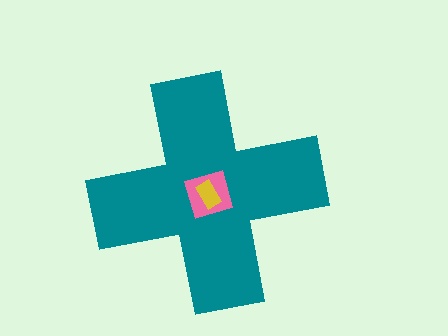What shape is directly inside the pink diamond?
The yellow rectangle.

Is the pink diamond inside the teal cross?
Yes.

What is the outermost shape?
The teal cross.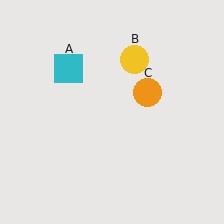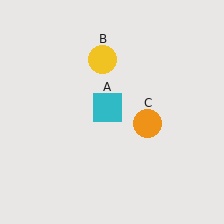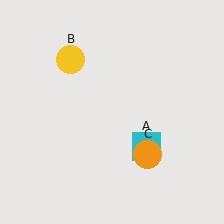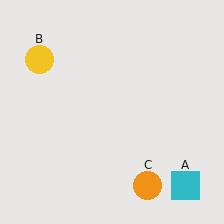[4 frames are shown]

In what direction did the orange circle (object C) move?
The orange circle (object C) moved down.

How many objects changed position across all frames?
3 objects changed position: cyan square (object A), yellow circle (object B), orange circle (object C).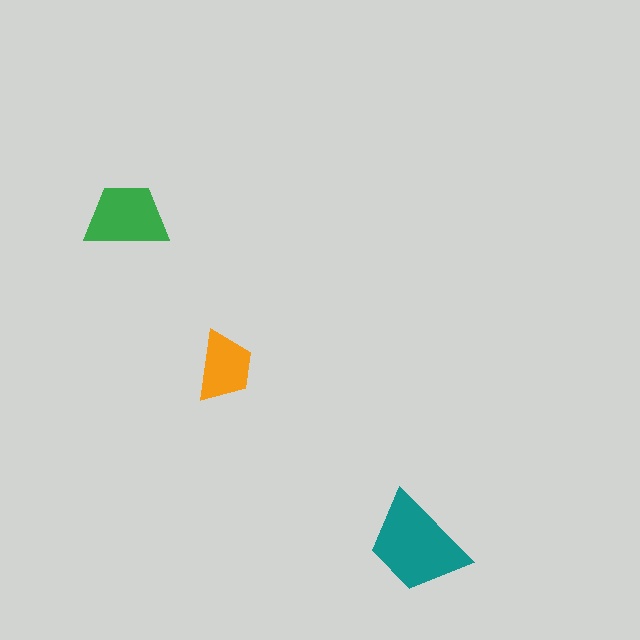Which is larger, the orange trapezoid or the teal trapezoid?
The teal one.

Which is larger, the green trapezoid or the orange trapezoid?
The green one.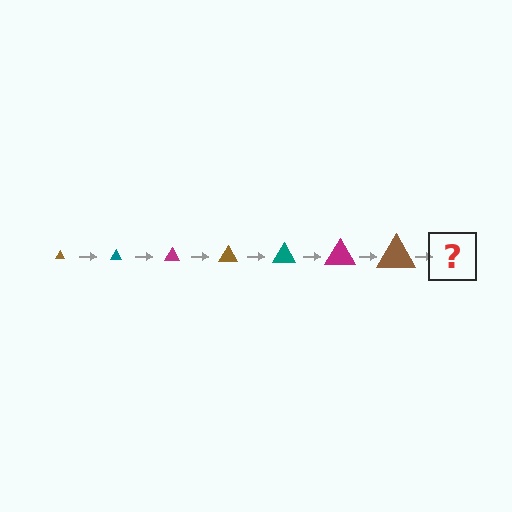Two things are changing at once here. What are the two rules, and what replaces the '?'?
The two rules are that the triangle grows larger each step and the color cycles through brown, teal, and magenta. The '?' should be a teal triangle, larger than the previous one.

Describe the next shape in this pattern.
It should be a teal triangle, larger than the previous one.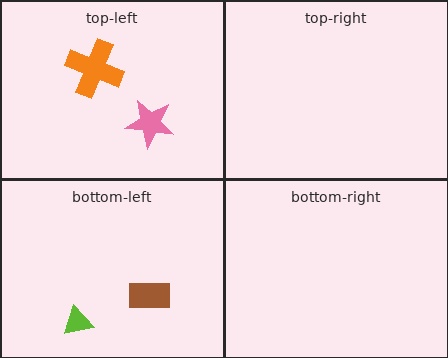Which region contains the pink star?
The top-left region.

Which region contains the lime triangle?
The bottom-left region.